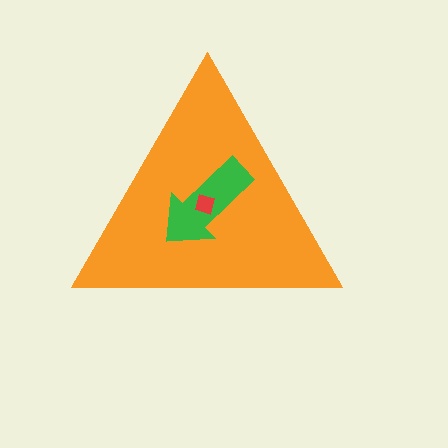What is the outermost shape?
The orange triangle.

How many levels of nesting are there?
3.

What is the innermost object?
The red diamond.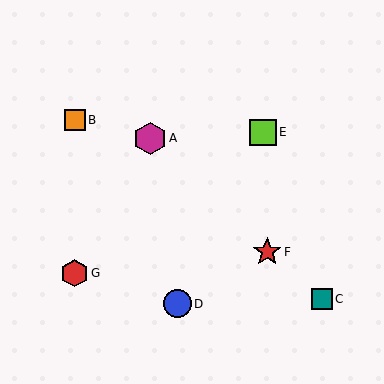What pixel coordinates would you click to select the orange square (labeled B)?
Click at (75, 120) to select the orange square B.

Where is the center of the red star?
The center of the red star is at (267, 252).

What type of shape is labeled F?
Shape F is a red star.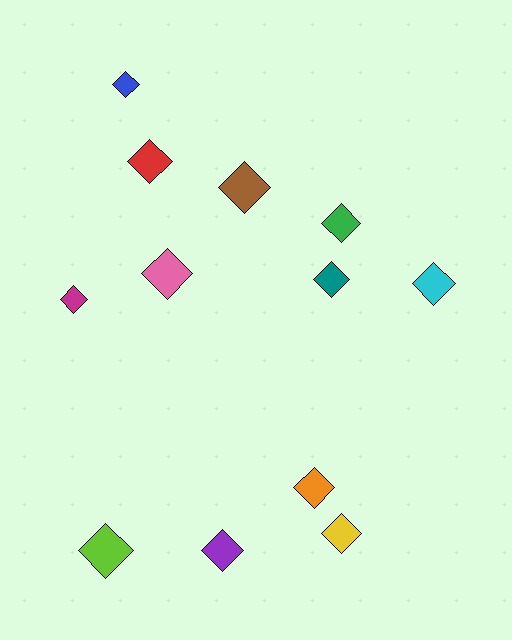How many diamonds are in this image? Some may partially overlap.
There are 12 diamonds.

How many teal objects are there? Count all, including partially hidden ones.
There is 1 teal object.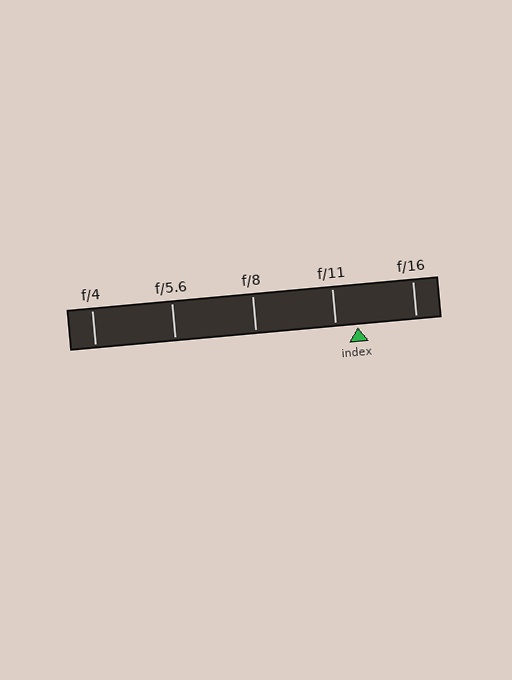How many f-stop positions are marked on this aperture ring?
There are 5 f-stop positions marked.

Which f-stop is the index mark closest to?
The index mark is closest to f/11.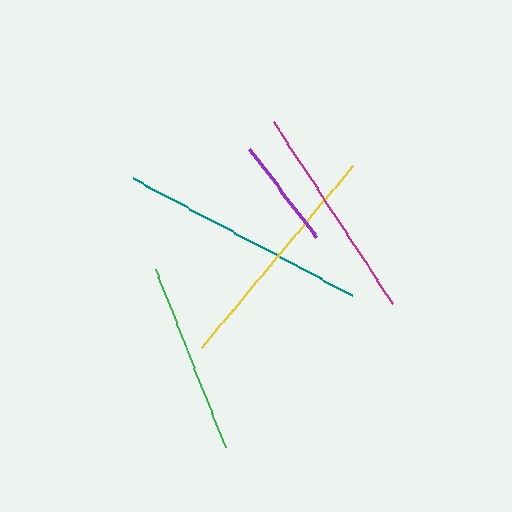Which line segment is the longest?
The teal line is the longest at approximately 248 pixels.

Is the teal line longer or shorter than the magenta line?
The teal line is longer than the magenta line.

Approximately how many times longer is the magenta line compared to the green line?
The magenta line is approximately 1.1 times the length of the green line.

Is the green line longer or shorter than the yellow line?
The yellow line is longer than the green line.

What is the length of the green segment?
The green segment is approximately 192 pixels long.